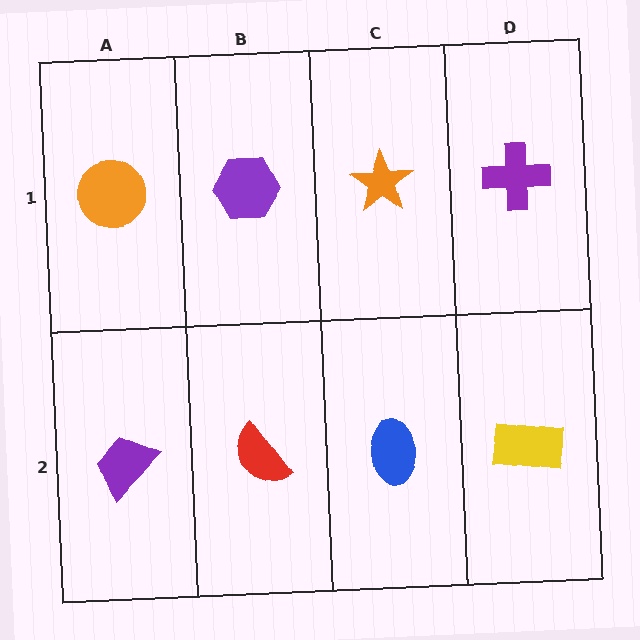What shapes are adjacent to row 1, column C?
A blue ellipse (row 2, column C), a purple hexagon (row 1, column B), a purple cross (row 1, column D).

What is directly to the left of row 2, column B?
A purple trapezoid.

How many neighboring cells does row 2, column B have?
3.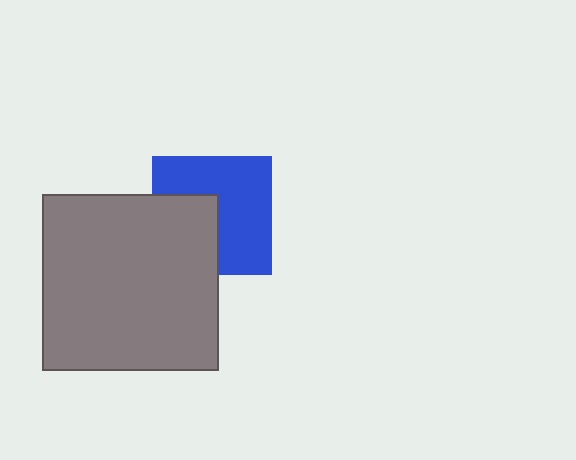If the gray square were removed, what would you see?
You would see the complete blue square.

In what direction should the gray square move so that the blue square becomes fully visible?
The gray square should move toward the lower-left. That is the shortest direction to clear the overlap and leave the blue square fully visible.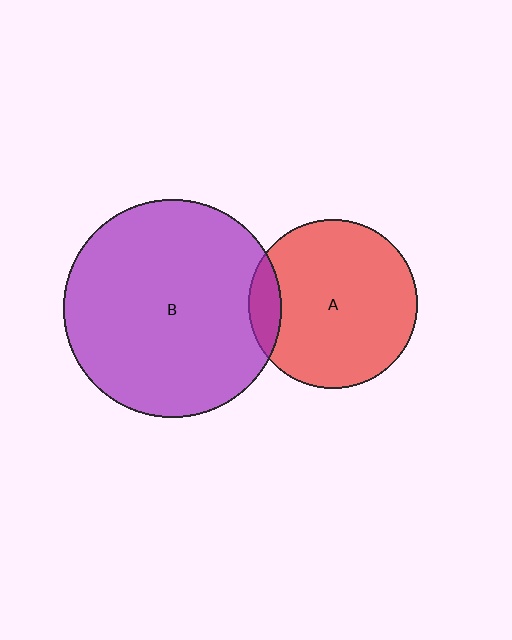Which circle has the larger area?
Circle B (purple).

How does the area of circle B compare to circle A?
Approximately 1.7 times.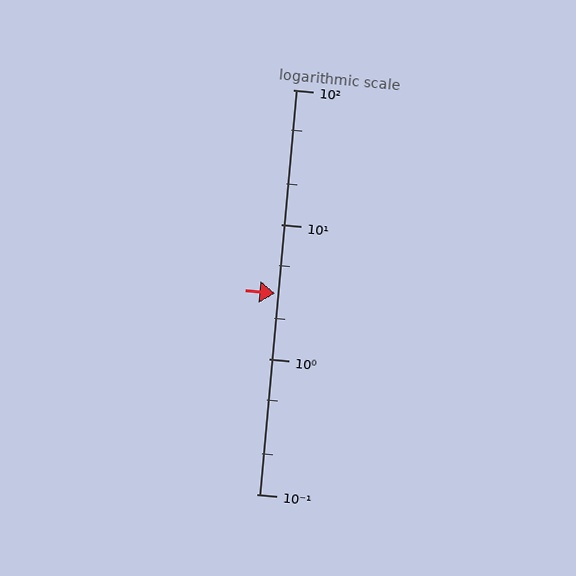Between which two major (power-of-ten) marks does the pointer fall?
The pointer is between 1 and 10.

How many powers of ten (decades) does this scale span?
The scale spans 3 decades, from 0.1 to 100.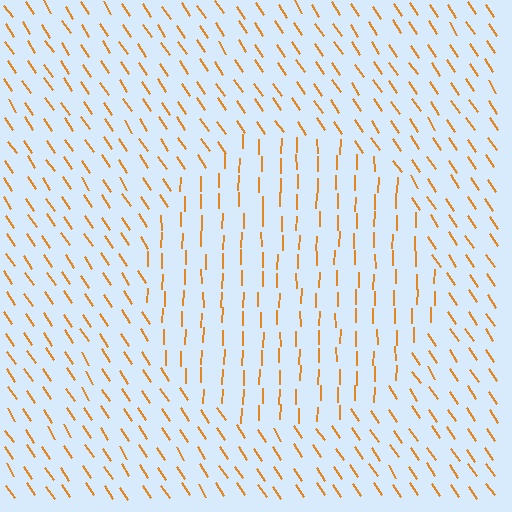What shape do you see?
I see a circle.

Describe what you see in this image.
The image is filled with small orange line segments. A circle region in the image has lines oriented differently from the surrounding lines, creating a visible texture boundary.